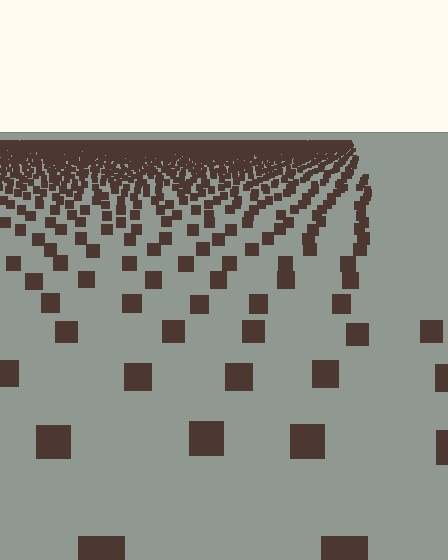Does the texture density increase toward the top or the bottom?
Density increases toward the top.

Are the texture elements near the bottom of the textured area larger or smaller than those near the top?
Larger. Near the bottom, elements are closer to the viewer and appear at a bigger on-screen size.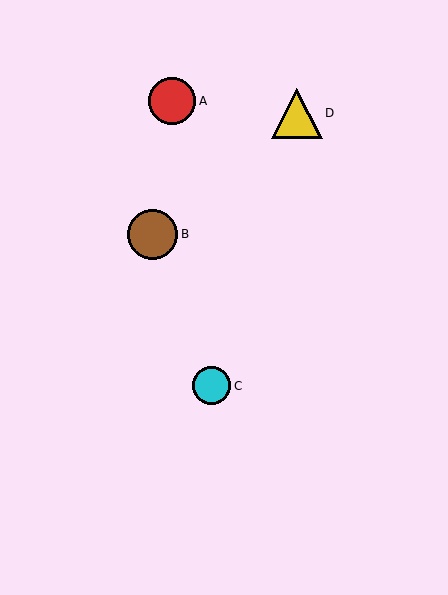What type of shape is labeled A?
Shape A is a red circle.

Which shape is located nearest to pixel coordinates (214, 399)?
The cyan circle (labeled C) at (212, 386) is nearest to that location.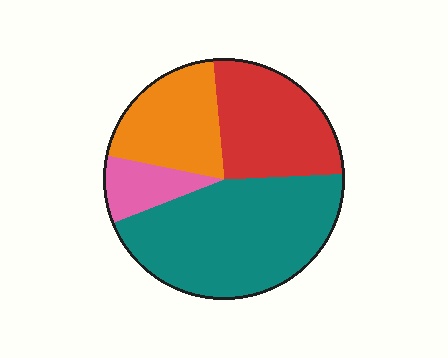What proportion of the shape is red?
Red takes up about one quarter (1/4) of the shape.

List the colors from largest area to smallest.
From largest to smallest: teal, red, orange, pink.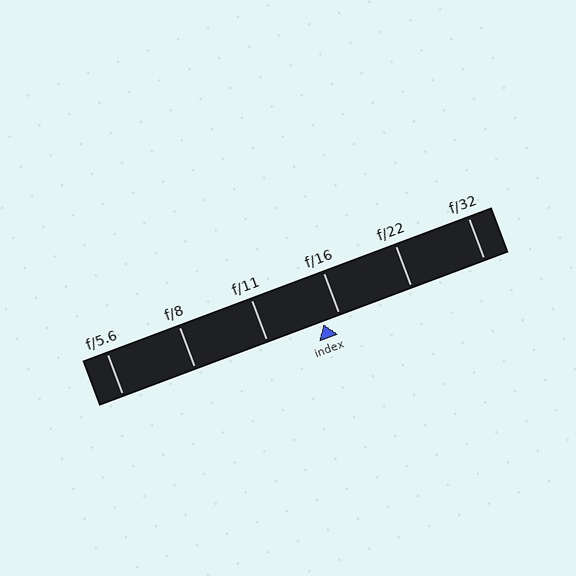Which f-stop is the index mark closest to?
The index mark is closest to f/16.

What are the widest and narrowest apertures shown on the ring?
The widest aperture shown is f/5.6 and the narrowest is f/32.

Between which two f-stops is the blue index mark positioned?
The index mark is between f/11 and f/16.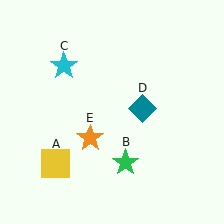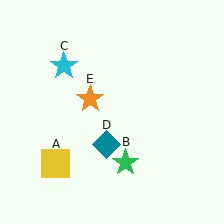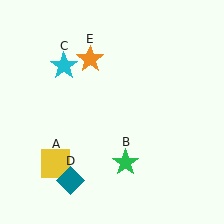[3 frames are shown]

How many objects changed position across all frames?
2 objects changed position: teal diamond (object D), orange star (object E).